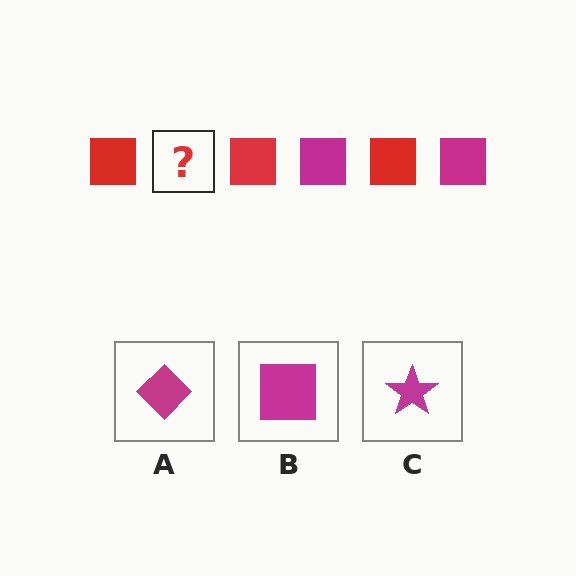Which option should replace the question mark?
Option B.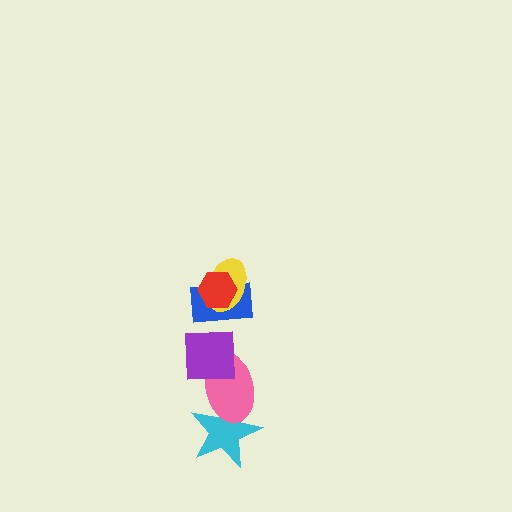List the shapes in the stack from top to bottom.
From top to bottom: the red hexagon, the yellow ellipse, the blue rectangle, the purple square, the pink ellipse, the cyan star.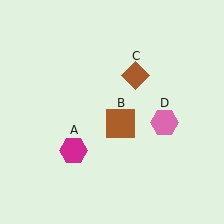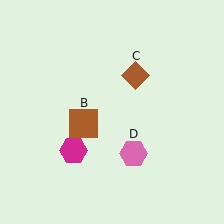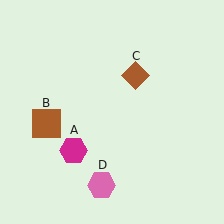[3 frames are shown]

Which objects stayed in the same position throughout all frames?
Magenta hexagon (object A) and brown diamond (object C) remained stationary.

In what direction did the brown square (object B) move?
The brown square (object B) moved left.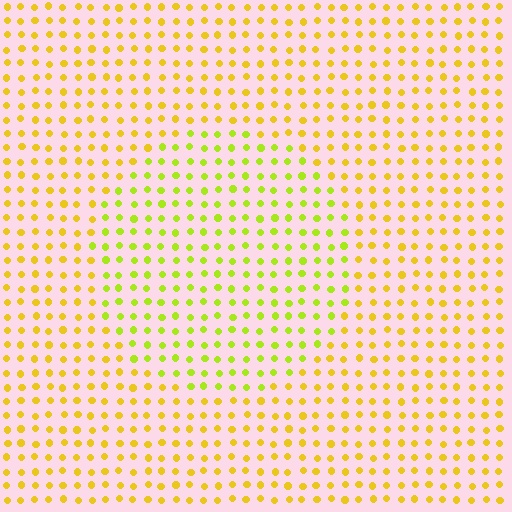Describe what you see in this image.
The image is filled with small yellow elements in a uniform arrangement. A circle-shaped region is visible where the elements are tinted to a slightly different hue, forming a subtle color boundary.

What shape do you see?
I see a circle.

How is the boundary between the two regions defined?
The boundary is defined purely by a slight shift in hue (about 30 degrees). Spacing, size, and orientation are identical on both sides.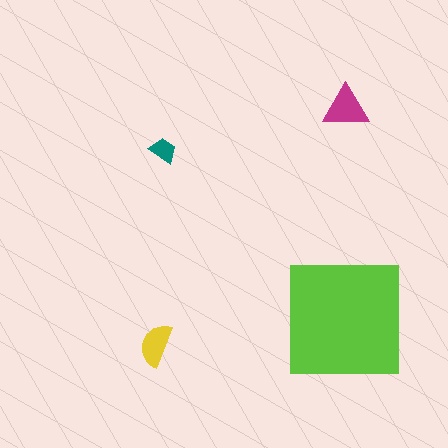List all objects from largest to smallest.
The lime square, the magenta triangle, the yellow semicircle, the teal trapezoid.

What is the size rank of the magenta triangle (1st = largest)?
2nd.